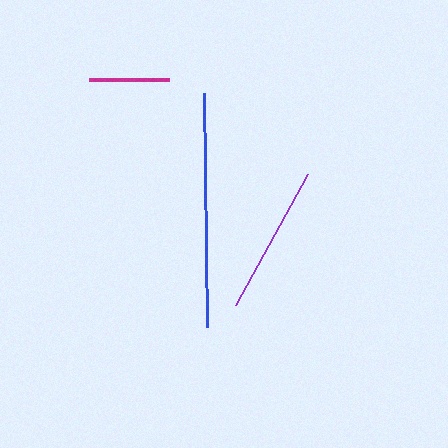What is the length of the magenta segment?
The magenta segment is approximately 80 pixels long.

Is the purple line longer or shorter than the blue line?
The blue line is longer than the purple line.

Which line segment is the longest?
The blue line is the longest at approximately 233 pixels.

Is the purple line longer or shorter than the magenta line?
The purple line is longer than the magenta line.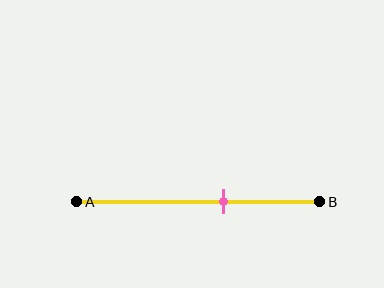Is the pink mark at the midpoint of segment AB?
No, the mark is at about 60% from A, not at the 50% midpoint.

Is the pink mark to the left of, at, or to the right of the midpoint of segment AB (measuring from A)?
The pink mark is to the right of the midpoint of segment AB.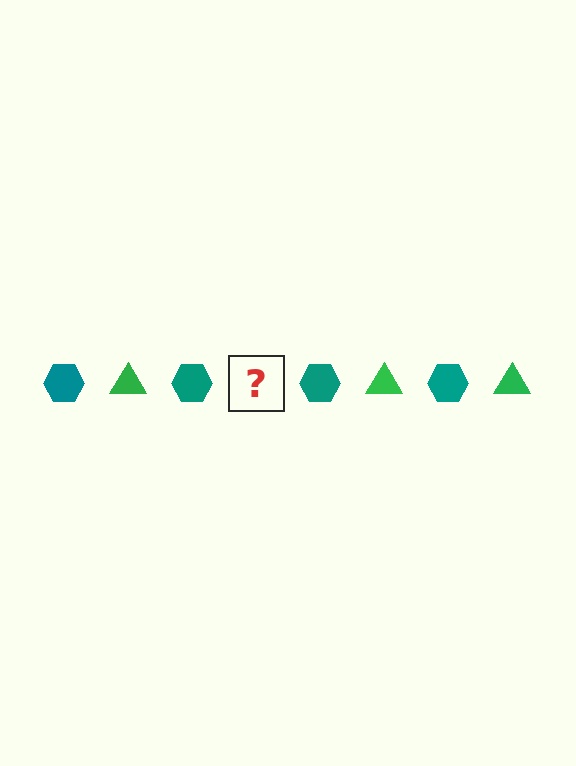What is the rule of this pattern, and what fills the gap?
The rule is that the pattern alternates between teal hexagon and green triangle. The gap should be filled with a green triangle.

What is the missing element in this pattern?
The missing element is a green triangle.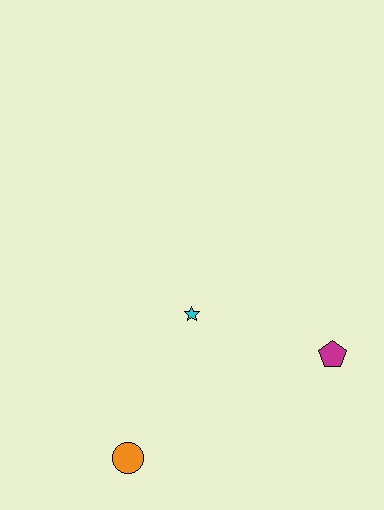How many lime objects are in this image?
There are no lime objects.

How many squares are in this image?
There are no squares.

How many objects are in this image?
There are 3 objects.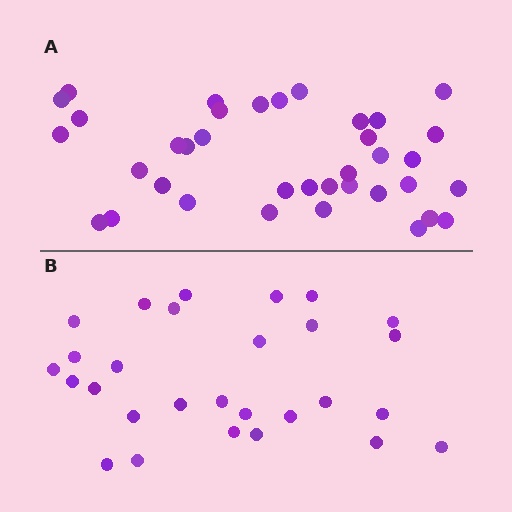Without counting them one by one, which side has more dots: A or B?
Region A (the top region) has more dots.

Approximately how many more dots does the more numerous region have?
Region A has roughly 8 or so more dots than region B.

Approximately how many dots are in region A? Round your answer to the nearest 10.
About 40 dots. (The exact count is 37, which rounds to 40.)